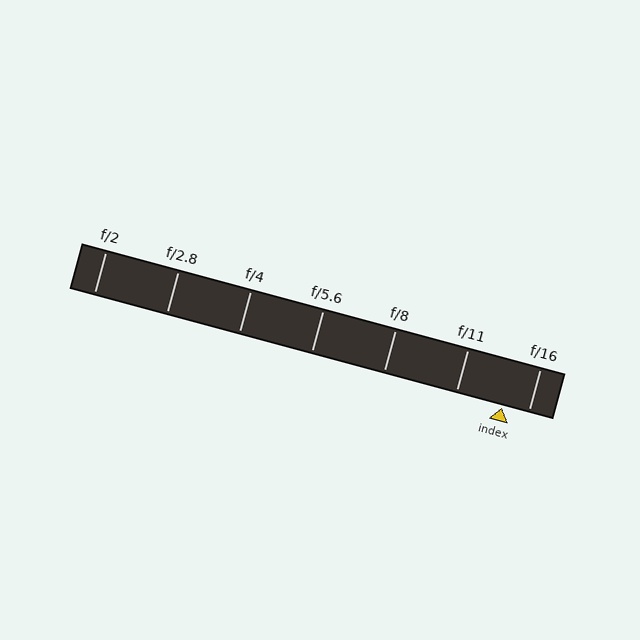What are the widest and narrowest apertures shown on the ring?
The widest aperture shown is f/2 and the narrowest is f/16.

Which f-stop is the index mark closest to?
The index mark is closest to f/16.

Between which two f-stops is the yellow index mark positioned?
The index mark is between f/11 and f/16.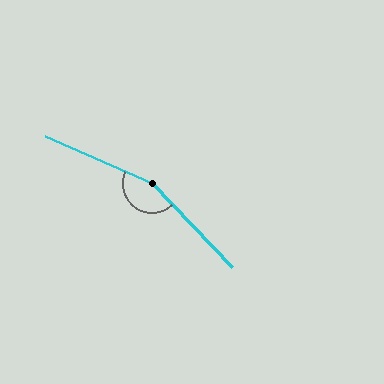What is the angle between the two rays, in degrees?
Approximately 157 degrees.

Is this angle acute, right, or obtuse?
It is obtuse.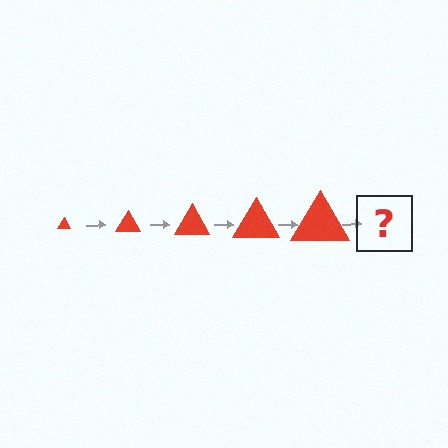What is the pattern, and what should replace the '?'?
The pattern is that the triangle gets progressively larger each step. The '?' should be a red triangle, larger than the previous one.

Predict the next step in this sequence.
The next step is a red triangle, larger than the previous one.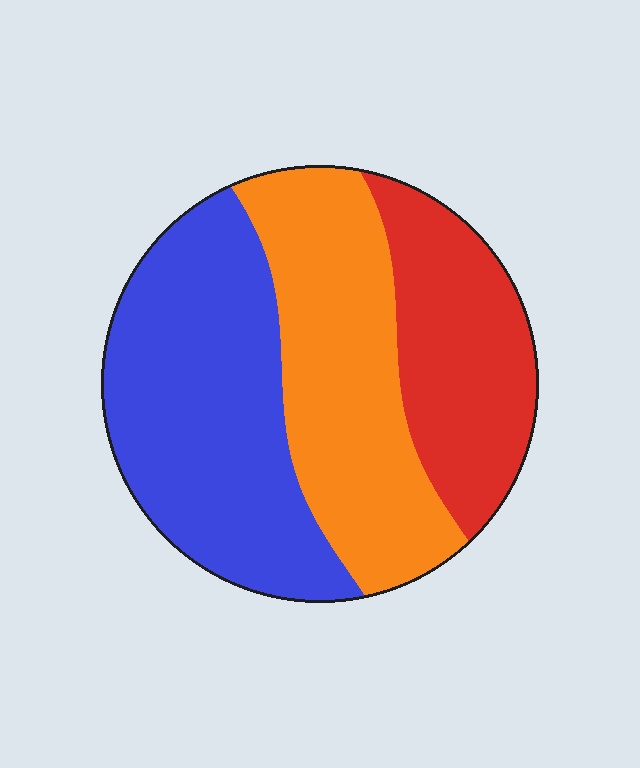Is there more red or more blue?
Blue.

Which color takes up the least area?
Red, at roughly 25%.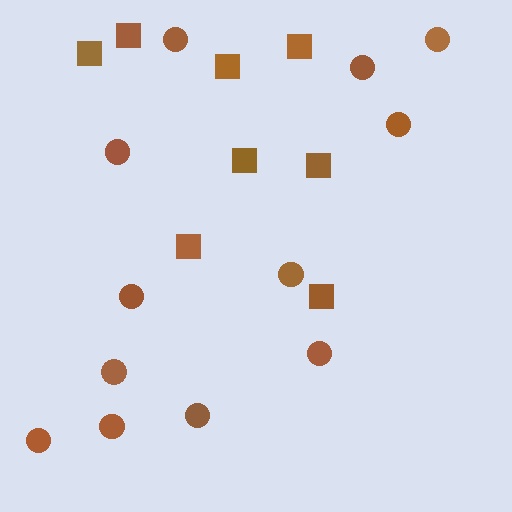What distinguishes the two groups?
There are 2 groups: one group of circles (12) and one group of squares (8).